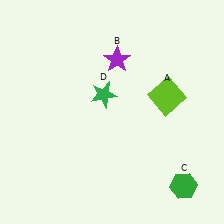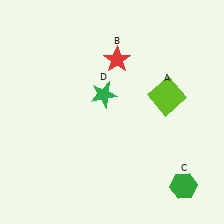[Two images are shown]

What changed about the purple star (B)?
In Image 1, B is purple. In Image 2, it changed to red.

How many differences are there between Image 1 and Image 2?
There is 1 difference between the two images.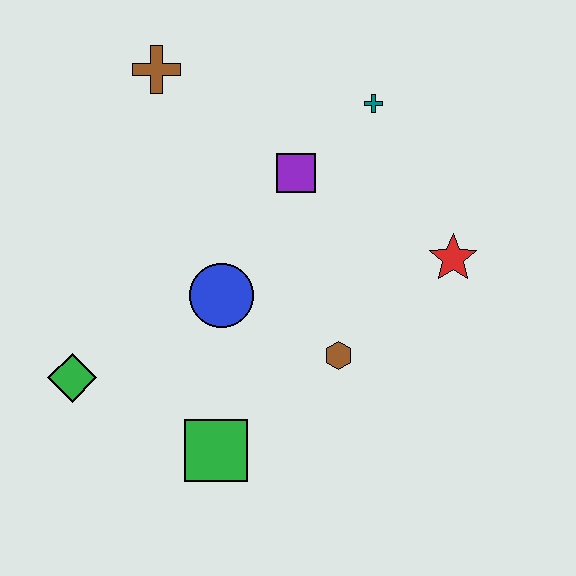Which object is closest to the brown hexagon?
The blue circle is closest to the brown hexagon.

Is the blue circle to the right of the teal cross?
No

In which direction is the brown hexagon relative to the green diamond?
The brown hexagon is to the right of the green diamond.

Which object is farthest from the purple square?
The green diamond is farthest from the purple square.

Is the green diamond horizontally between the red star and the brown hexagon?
No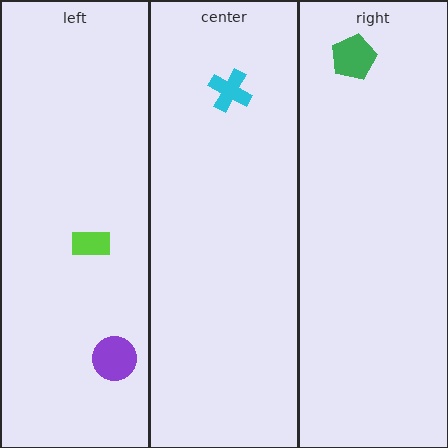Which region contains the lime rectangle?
The left region.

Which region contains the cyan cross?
The center region.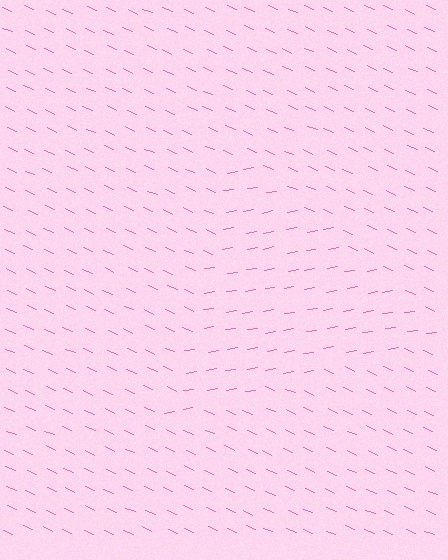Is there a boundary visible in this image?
Yes, there is a texture boundary formed by a change in line orientation.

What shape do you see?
I see a triangle.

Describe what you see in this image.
The image is filled with small pink line segments. A triangle region in the image has lines oriented differently from the surrounding lines, creating a visible texture boundary.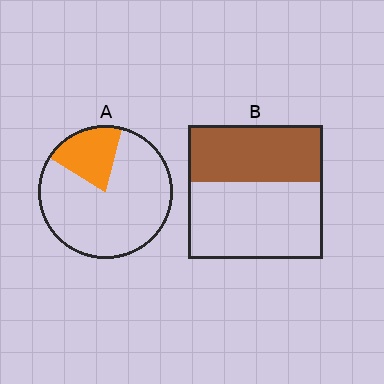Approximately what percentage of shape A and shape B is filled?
A is approximately 20% and B is approximately 45%.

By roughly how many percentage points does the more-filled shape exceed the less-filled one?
By roughly 20 percentage points (B over A).